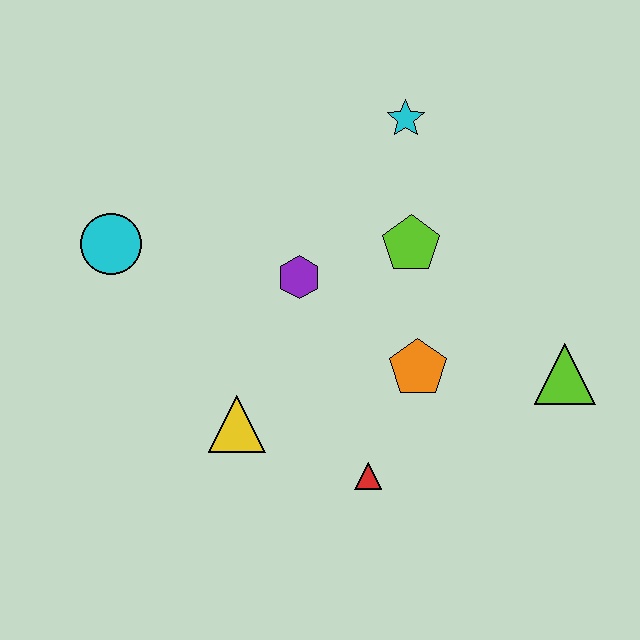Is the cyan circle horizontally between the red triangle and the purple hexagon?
No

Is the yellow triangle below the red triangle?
No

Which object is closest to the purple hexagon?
The lime pentagon is closest to the purple hexagon.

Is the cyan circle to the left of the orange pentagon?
Yes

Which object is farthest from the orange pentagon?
The cyan circle is farthest from the orange pentagon.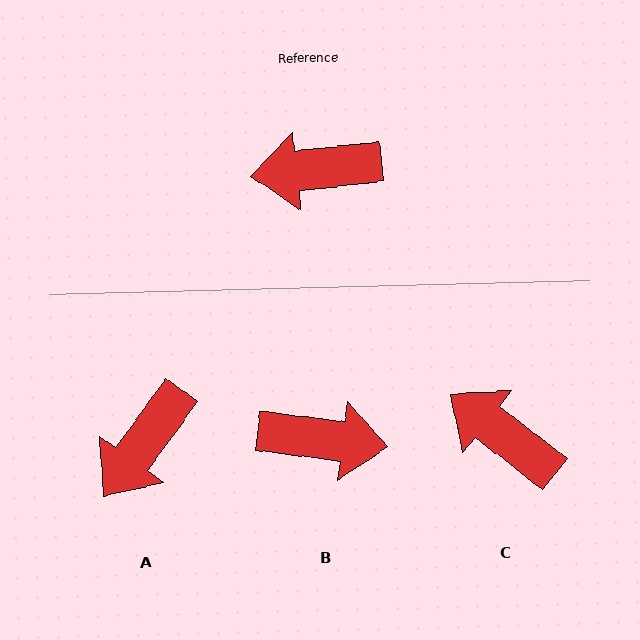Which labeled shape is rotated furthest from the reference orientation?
B, about 167 degrees away.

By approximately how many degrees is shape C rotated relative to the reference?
Approximately 44 degrees clockwise.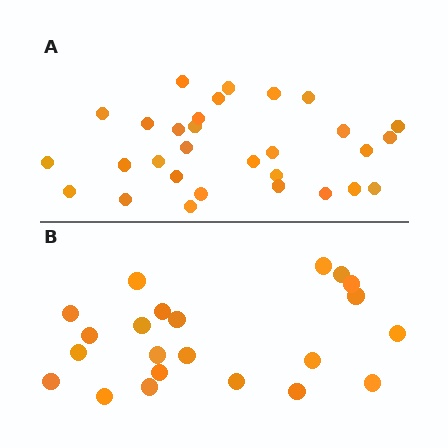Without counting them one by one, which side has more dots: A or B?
Region A (the top region) has more dots.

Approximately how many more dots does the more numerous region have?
Region A has roughly 8 or so more dots than region B.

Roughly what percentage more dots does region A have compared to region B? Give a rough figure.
About 35% more.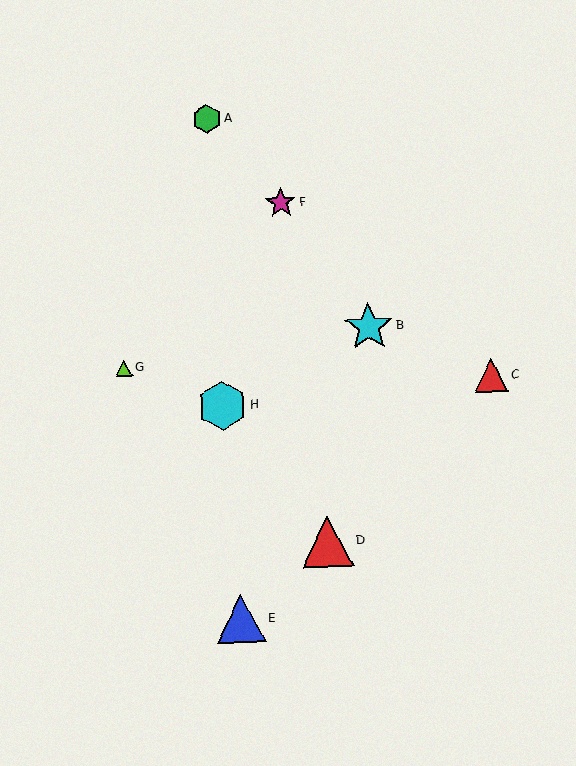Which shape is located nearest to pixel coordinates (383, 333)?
The cyan star (labeled B) at (368, 327) is nearest to that location.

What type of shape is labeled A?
Shape A is a green hexagon.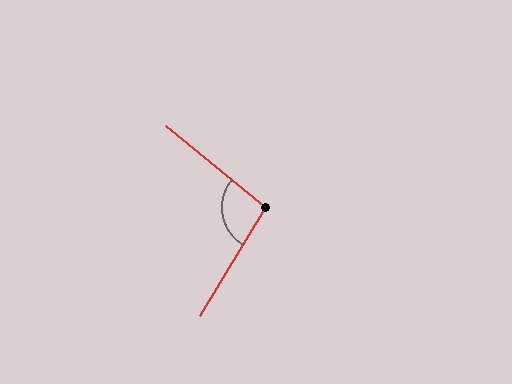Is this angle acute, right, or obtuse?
It is obtuse.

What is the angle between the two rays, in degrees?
Approximately 98 degrees.